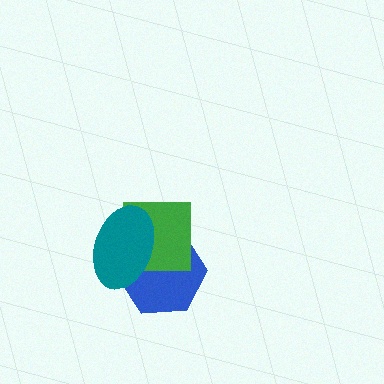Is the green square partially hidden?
Yes, it is partially covered by another shape.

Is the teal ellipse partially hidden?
No, no other shape covers it.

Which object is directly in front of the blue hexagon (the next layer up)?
The green square is directly in front of the blue hexagon.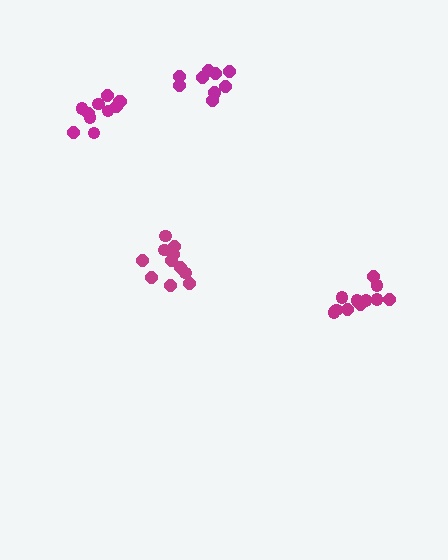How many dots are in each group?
Group 1: 11 dots, Group 2: 11 dots, Group 3: 11 dots, Group 4: 10 dots (43 total).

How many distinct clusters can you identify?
There are 4 distinct clusters.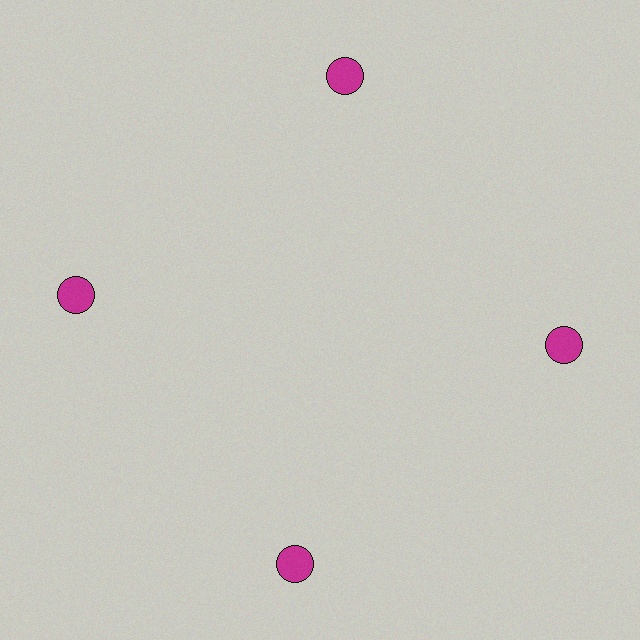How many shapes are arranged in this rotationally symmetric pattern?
There are 4 shapes, arranged in 4 groups of 1.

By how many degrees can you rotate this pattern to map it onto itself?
The pattern maps onto itself every 90 degrees of rotation.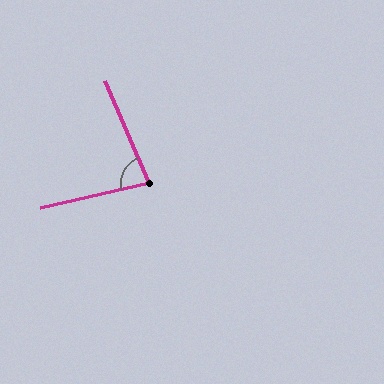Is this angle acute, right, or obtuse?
It is acute.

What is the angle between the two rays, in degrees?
Approximately 80 degrees.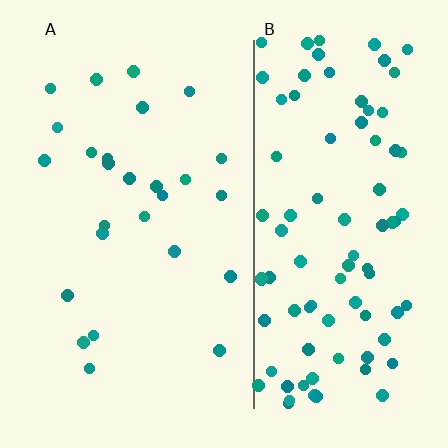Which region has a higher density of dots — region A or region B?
B (the right).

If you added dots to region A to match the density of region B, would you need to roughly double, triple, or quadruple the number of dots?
Approximately quadruple.